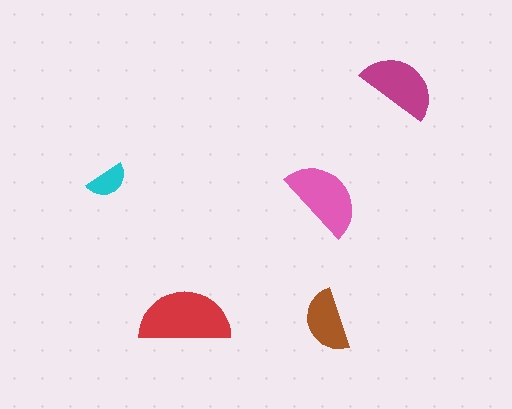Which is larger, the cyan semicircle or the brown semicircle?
The brown one.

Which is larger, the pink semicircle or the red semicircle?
The red one.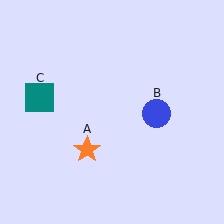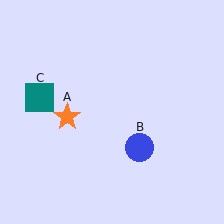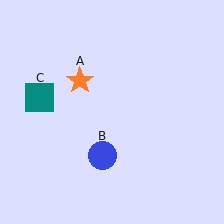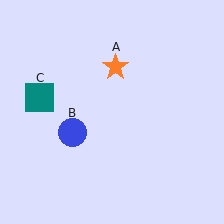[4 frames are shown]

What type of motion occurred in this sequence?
The orange star (object A), blue circle (object B) rotated clockwise around the center of the scene.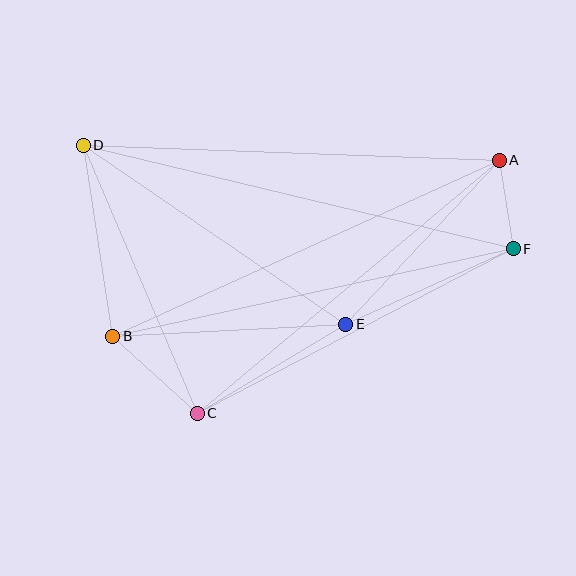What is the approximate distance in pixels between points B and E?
The distance between B and E is approximately 234 pixels.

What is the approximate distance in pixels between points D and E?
The distance between D and E is approximately 318 pixels.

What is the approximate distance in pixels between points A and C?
The distance between A and C is approximately 394 pixels.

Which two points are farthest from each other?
Points D and F are farthest from each other.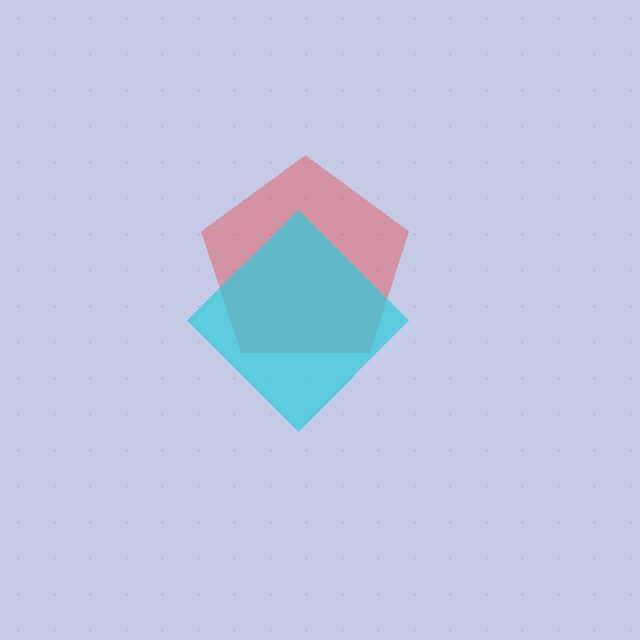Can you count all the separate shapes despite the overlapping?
Yes, there are 2 separate shapes.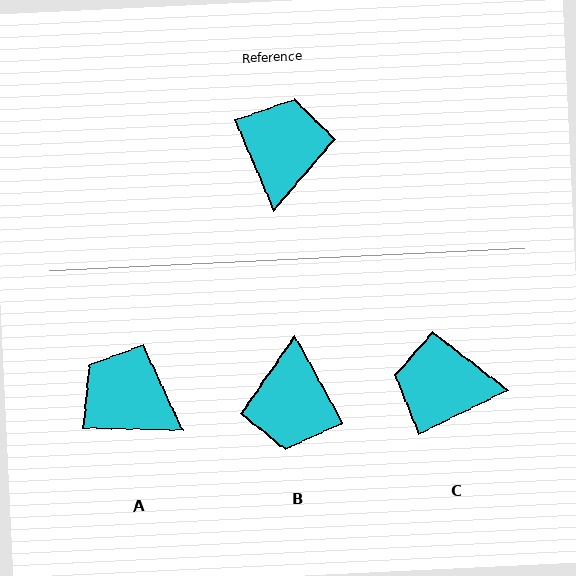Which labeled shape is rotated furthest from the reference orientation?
B, about 174 degrees away.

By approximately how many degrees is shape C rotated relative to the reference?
Approximately 93 degrees counter-clockwise.